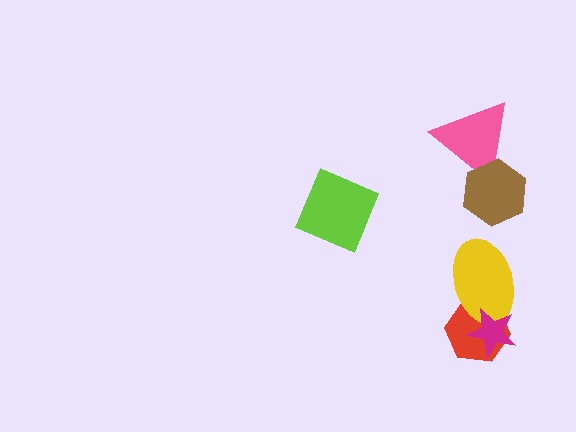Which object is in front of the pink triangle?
The brown hexagon is in front of the pink triangle.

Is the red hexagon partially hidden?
Yes, it is partially covered by another shape.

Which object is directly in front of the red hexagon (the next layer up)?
The yellow ellipse is directly in front of the red hexagon.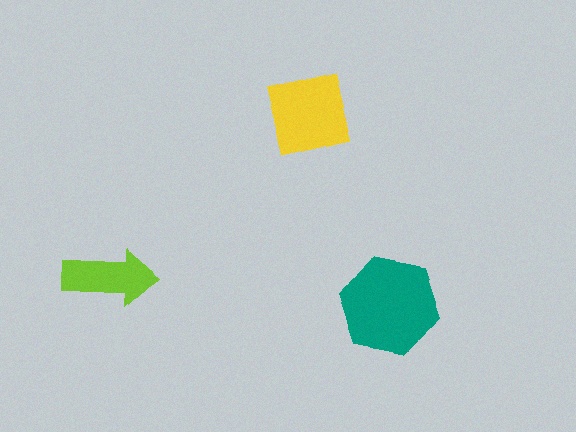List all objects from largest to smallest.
The teal hexagon, the yellow square, the lime arrow.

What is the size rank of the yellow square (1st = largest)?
2nd.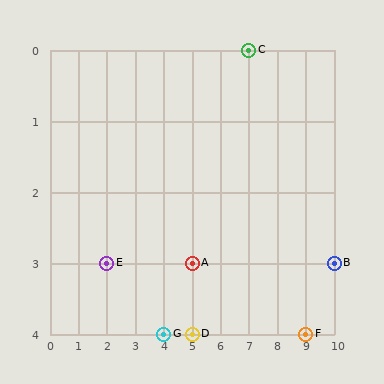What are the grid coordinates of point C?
Point C is at grid coordinates (7, 0).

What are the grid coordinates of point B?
Point B is at grid coordinates (10, 3).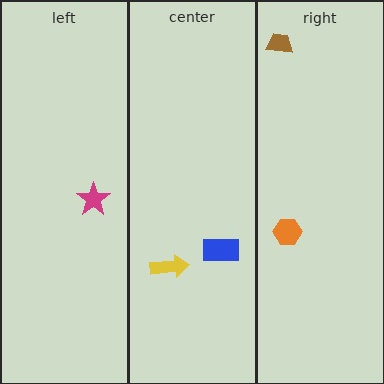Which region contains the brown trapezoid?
The right region.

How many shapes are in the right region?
2.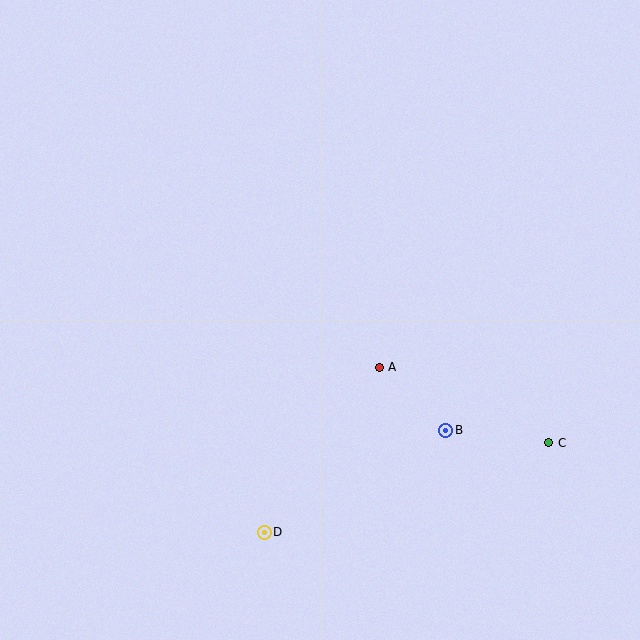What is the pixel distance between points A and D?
The distance between A and D is 201 pixels.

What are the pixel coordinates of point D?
Point D is at (264, 532).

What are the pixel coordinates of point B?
Point B is at (446, 430).